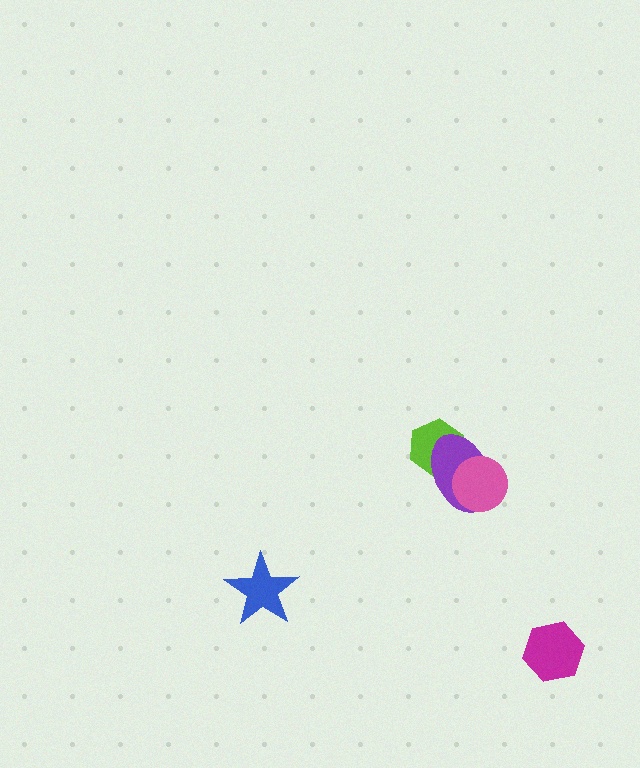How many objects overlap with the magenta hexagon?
0 objects overlap with the magenta hexagon.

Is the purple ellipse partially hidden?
Yes, it is partially covered by another shape.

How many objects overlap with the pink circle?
1 object overlaps with the pink circle.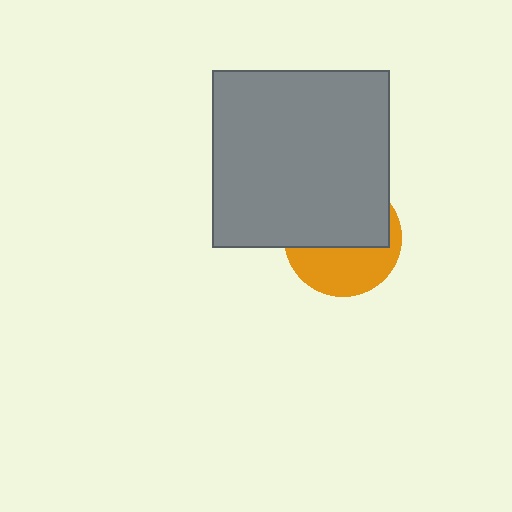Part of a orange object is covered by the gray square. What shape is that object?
It is a circle.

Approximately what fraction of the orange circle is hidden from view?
Roughly 56% of the orange circle is hidden behind the gray square.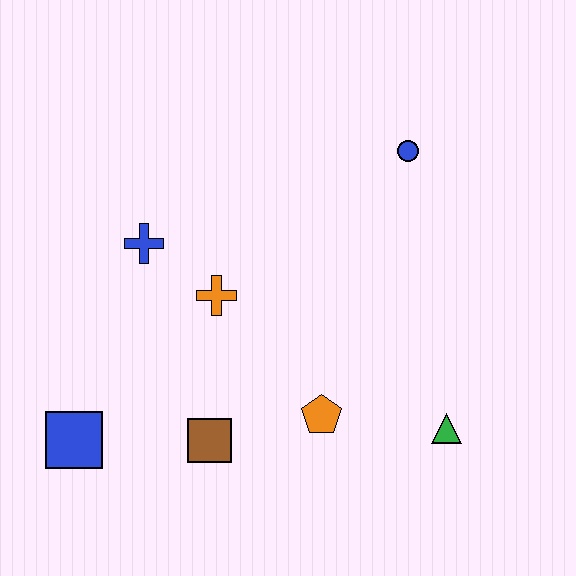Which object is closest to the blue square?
The brown square is closest to the blue square.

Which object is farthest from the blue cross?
The green triangle is farthest from the blue cross.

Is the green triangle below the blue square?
No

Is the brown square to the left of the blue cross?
No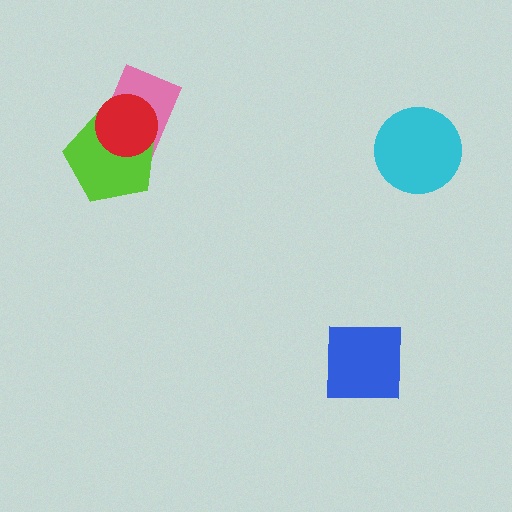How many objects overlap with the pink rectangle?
2 objects overlap with the pink rectangle.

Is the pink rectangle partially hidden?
Yes, it is partially covered by another shape.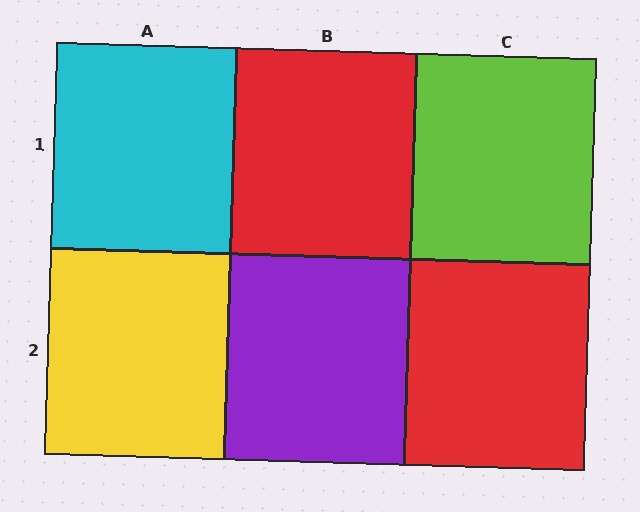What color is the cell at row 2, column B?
Purple.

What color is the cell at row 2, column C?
Red.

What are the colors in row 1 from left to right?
Cyan, red, lime.